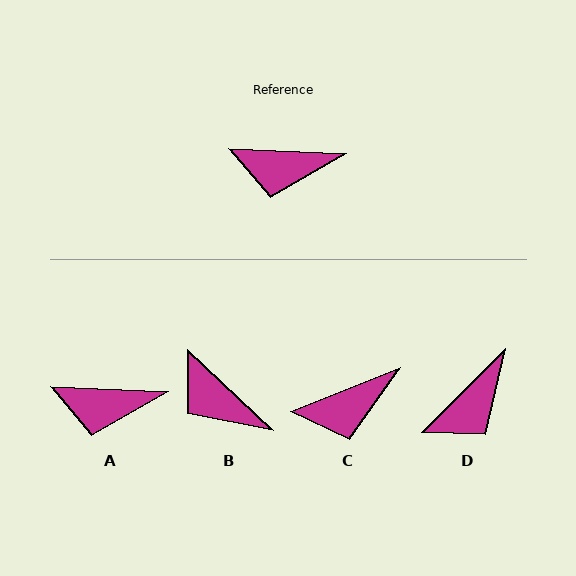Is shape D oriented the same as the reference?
No, it is off by about 47 degrees.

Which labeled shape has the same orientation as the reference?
A.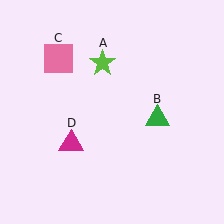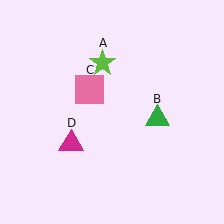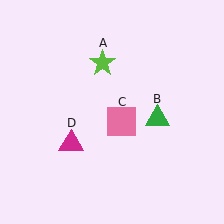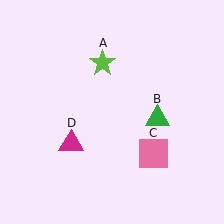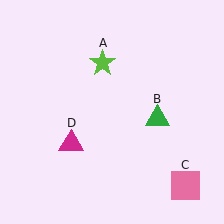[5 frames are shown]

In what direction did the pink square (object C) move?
The pink square (object C) moved down and to the right.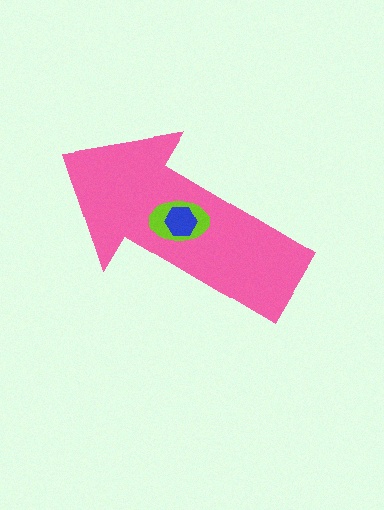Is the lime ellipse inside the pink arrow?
Yes.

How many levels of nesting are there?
3.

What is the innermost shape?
The blue hexagon.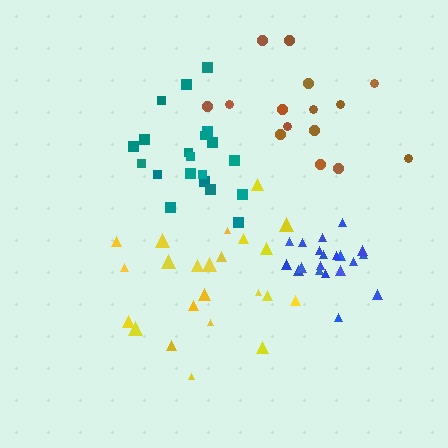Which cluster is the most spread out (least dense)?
Brown.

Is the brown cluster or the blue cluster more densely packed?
Blue.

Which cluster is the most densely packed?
Blue.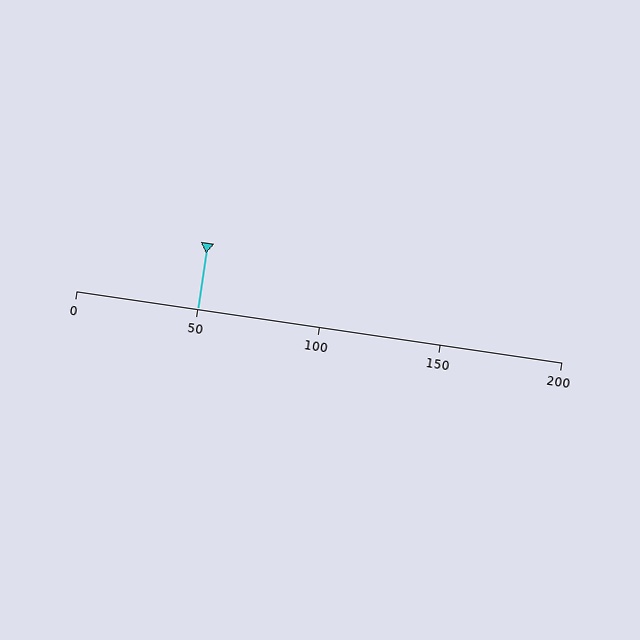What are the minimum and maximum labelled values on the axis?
The axis runs from 0 to 200.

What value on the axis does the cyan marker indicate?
The marker indicates approximately 50.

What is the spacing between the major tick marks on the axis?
The major ticks are spaced 50 apart.